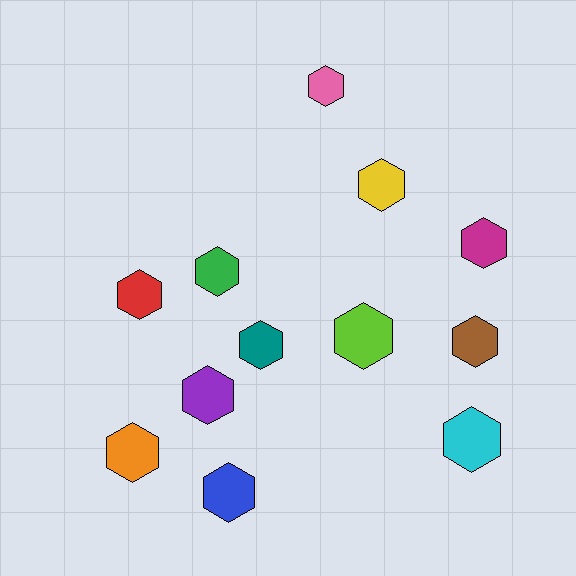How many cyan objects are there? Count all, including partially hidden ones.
There is 1 cyan object.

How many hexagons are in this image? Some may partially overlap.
There are 12 hexagons.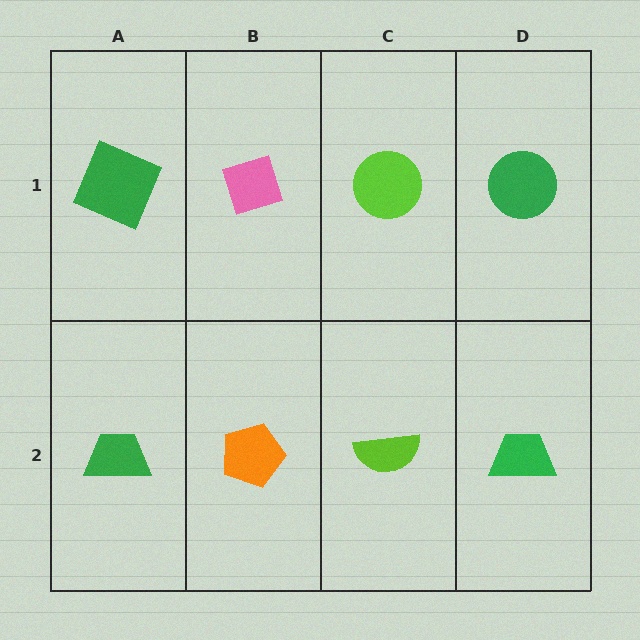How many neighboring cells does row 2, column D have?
2.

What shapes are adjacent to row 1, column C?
A lime semicircle (row 2, column C), a pink diamond (row 1, column B), a green circle (row 1, column D).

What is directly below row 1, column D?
A green trapezoid.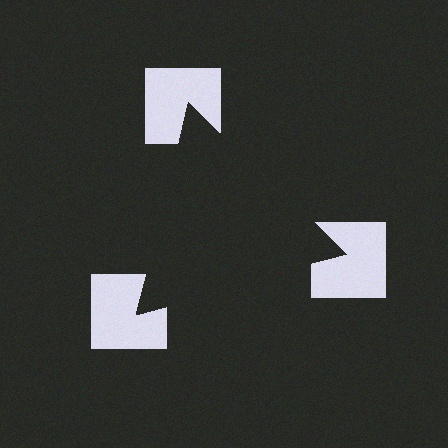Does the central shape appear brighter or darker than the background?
It typically appears slightly darker than the background, even though no actual brightness change is drawn.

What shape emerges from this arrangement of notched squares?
An illusory triangle — its edges are inferred from the aligned wedge cuts in the notched squares, not physically drawn.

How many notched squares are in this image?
There are 3 — one at each vertex of the illusory triangle.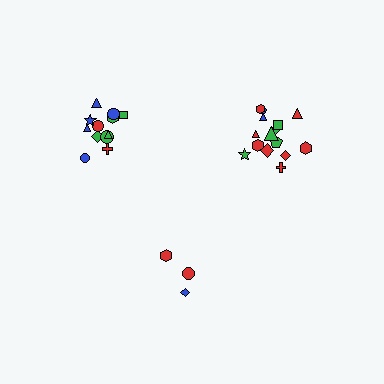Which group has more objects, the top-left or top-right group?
The top-right group.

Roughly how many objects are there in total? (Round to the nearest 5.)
Roughly 30 objects in total.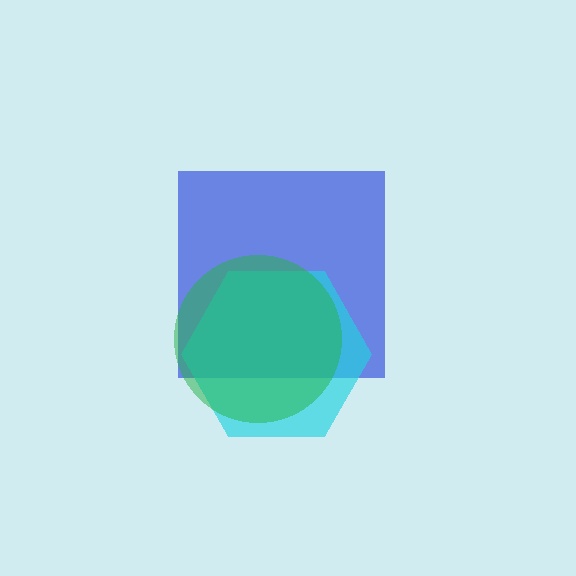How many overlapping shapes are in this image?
There are 3 overlapping shapes in the image.